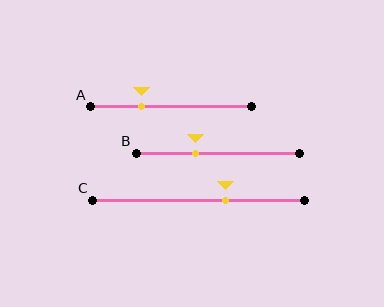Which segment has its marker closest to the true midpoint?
Segment C has its marker closest to the true midpoint.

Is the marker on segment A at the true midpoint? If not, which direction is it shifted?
No, the marker on segment A is shifted to the left by about 19% of the segment length.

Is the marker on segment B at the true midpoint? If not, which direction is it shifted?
No, the marker on segment B is shifted to the left by about 13% of the segment length.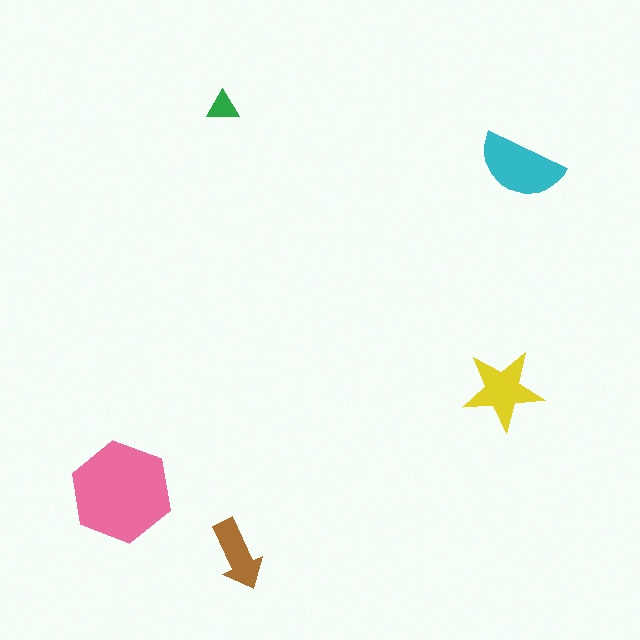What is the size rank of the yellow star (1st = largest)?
3rd.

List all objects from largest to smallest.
The pink hexagon, the cyan semicircle, the yellow star, the brown arrow, the green triangle.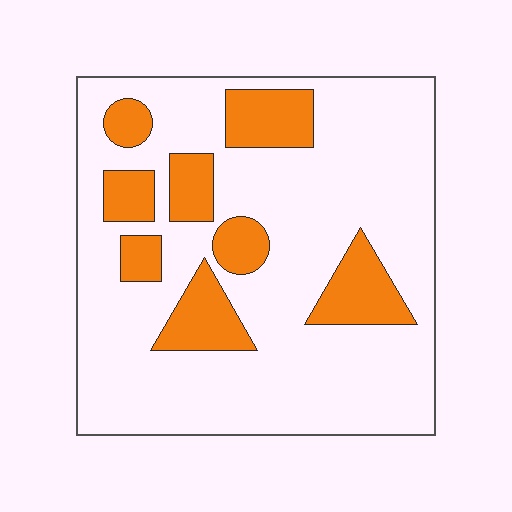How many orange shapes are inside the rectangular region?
8.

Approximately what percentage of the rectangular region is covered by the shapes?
Approximately 20%.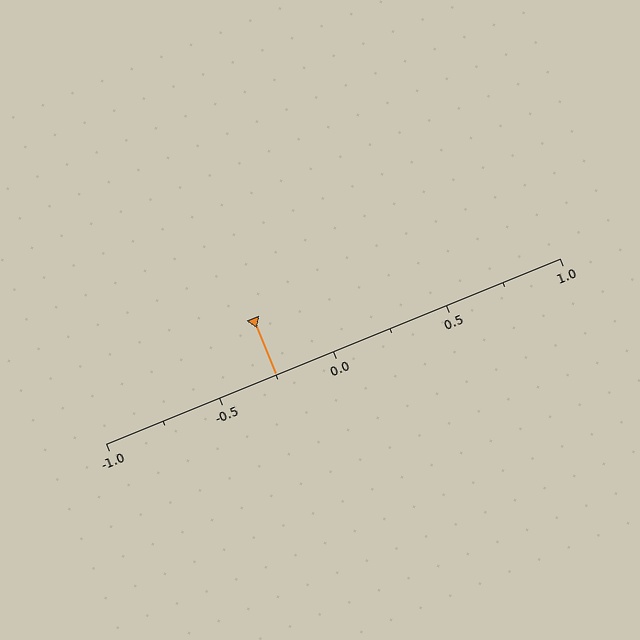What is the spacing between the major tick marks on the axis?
The major ticks are spaced 0.5 apart.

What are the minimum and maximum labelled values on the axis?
The axis runs from -1.0 to 1.0.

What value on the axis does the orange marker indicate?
The marker indicates approximately -0.25.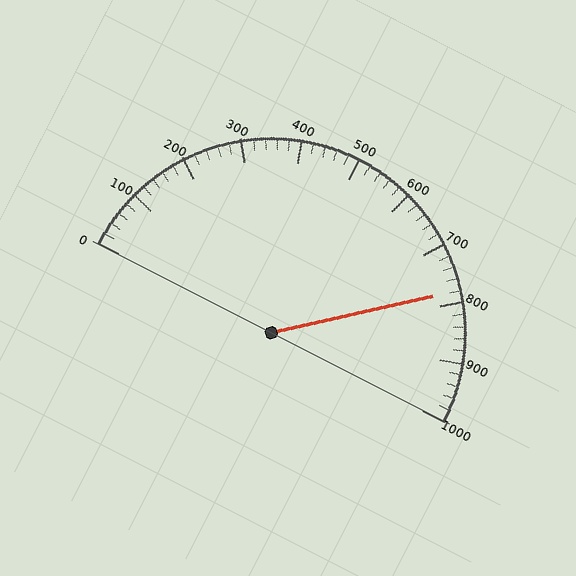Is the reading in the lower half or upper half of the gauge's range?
The reading is in the upper half of the range (0 to 1000).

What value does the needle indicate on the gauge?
The needle indicates approximately 780.